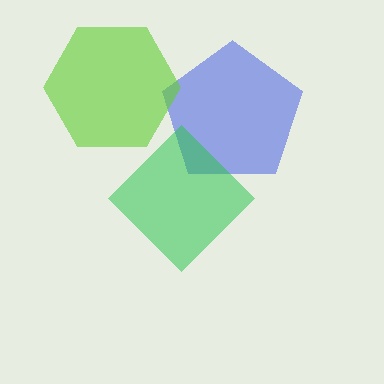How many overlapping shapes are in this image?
There are 3 overlapping shapes in the image.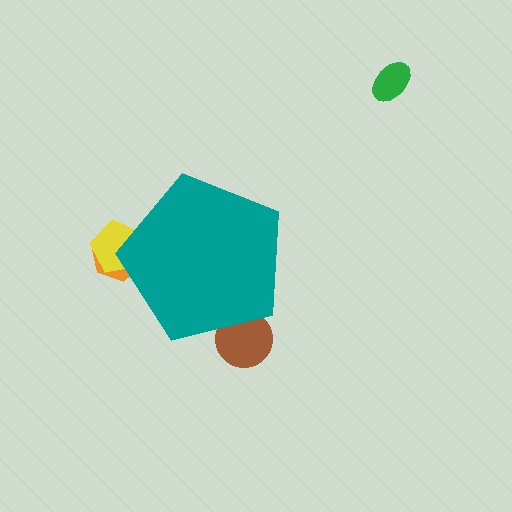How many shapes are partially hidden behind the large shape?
3 shapes are partially hidden.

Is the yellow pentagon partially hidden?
Yes, the yellow pentagon is partially hidden behind the teal pentagon.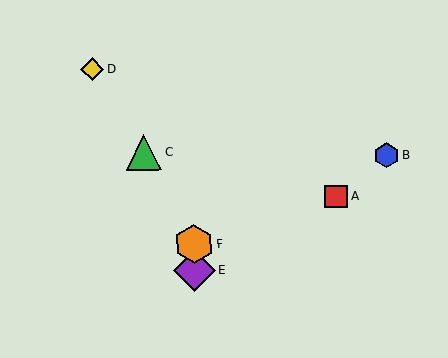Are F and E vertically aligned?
Yes, both are at x≈194.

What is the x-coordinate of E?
Object E is at x≈194.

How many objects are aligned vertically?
2 objects (E, F) are aligned vertically.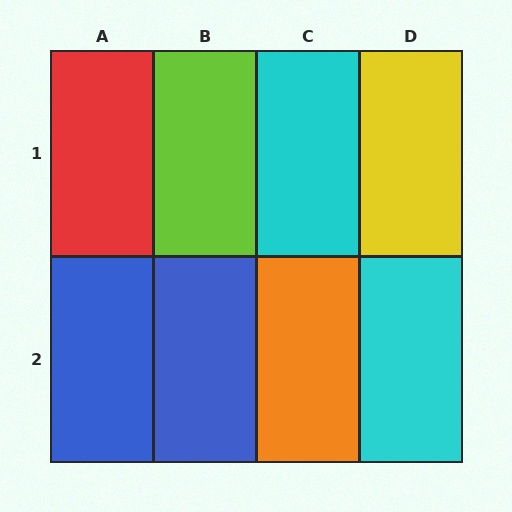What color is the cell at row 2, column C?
Orange.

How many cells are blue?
2 cells are blue.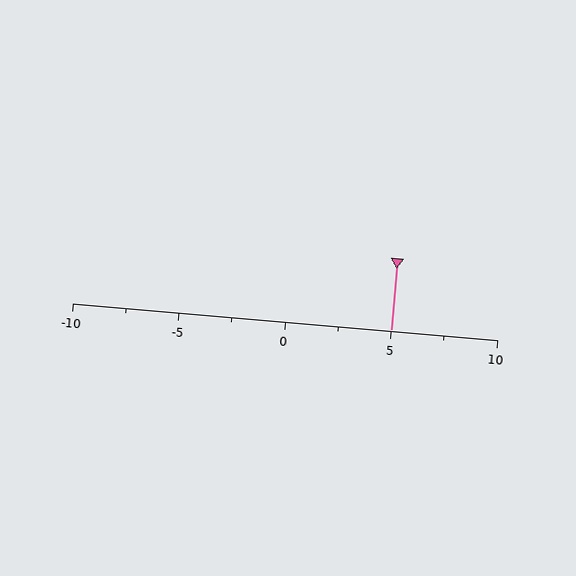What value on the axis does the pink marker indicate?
The marker indicates approximately 5.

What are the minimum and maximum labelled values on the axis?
The axis runs from -10 to 10.